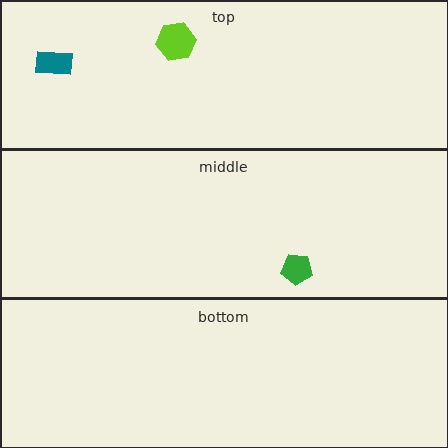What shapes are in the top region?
The teal rectangle, the lime hexagon.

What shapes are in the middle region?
The green pentagon.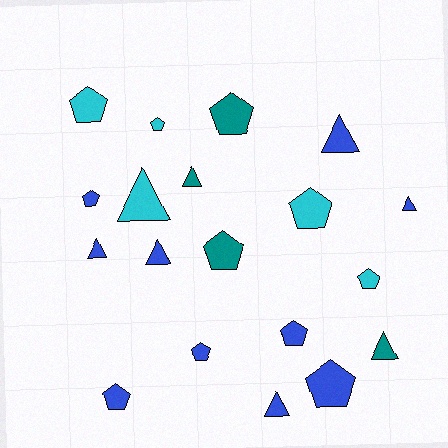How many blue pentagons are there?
There are 5 blue pentagons.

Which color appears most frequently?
Blue, with 10 objects.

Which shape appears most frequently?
Pentagon, with 11 objects.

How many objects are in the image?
There are 19 objects.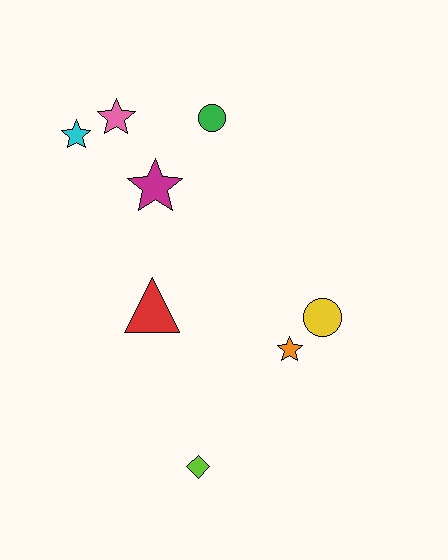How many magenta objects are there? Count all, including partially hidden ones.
There is 1 magenta object.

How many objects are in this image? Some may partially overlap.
There are 8 objects.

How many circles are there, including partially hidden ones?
There are 2 circles.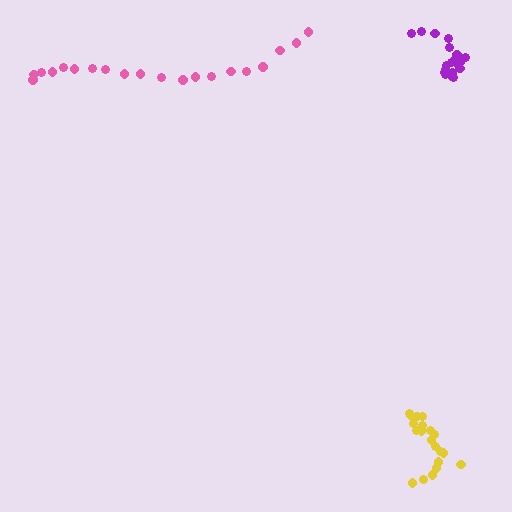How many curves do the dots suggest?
There are 3 distinct paths.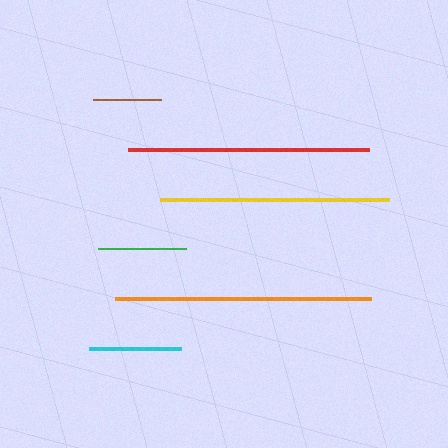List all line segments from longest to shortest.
From longest to shortest: orange, red, yellow, cyan, green, brown.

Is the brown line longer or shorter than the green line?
The green line is longer than the brown line.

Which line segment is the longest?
The orange line is the longest at approximately 256 pixels.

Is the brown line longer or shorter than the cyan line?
The cyan line is longer than the brown line.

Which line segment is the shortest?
The brown line is the shortest at approximately 67 pixels.